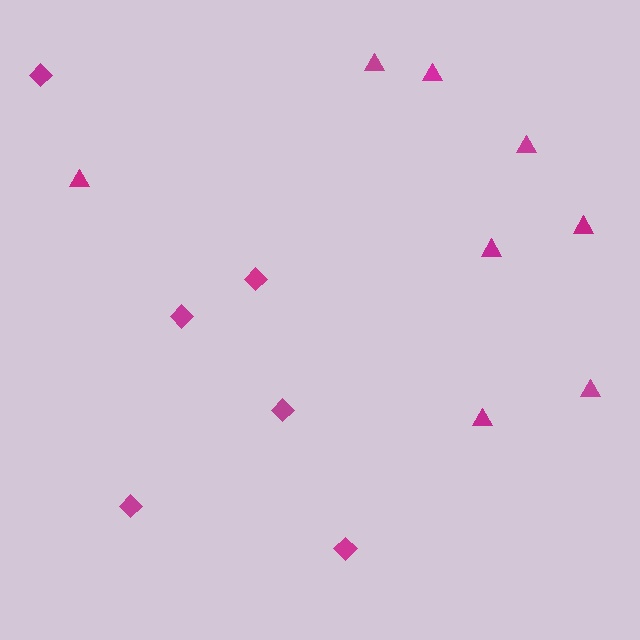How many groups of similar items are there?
There are 2 groups: one group of diamonds (6) and one group of triangles (8).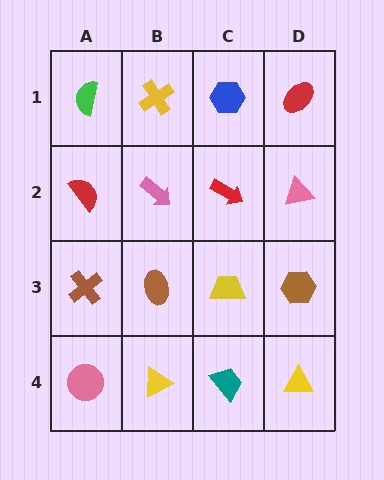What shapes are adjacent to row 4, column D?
A brown hexagon (row 3, column D), a teal trapezoid (row 4, column C).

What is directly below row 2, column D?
A brown hexagon.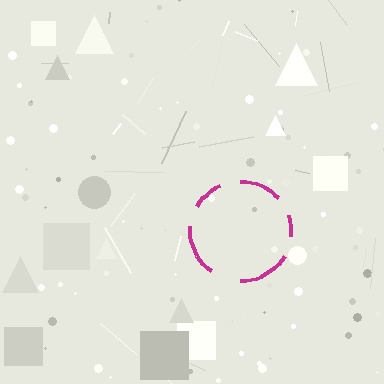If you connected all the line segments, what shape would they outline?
They would outline a circle.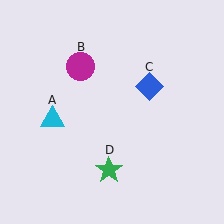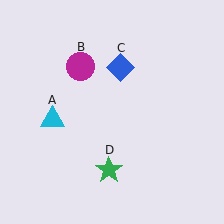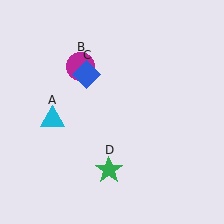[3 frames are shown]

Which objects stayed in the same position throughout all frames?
Cyan triangle (object A) and magenta circle (object B) and green star (object D) remained stationary.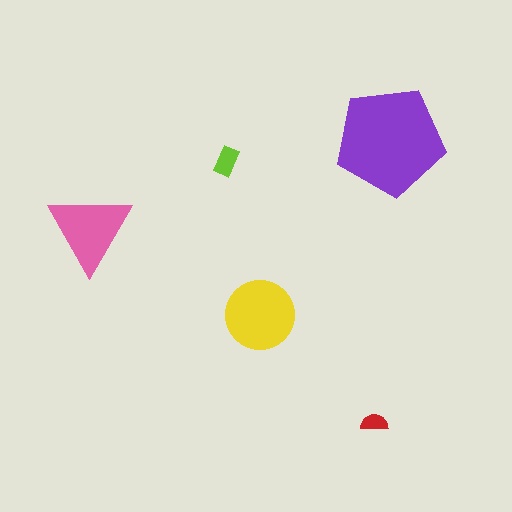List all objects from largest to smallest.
The purple pentagon, the yellow circle, the pink triangle, the lime rectangle, the red semicircle.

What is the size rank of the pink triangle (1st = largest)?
3rd.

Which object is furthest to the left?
The pink triangle is leftmost.